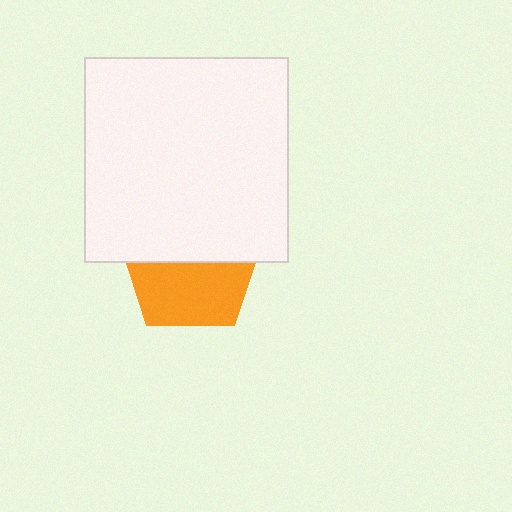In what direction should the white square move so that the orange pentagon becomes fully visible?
The white square should move up. That is the shortest direction to clear the overlap and leave the orange pentagon fully visible.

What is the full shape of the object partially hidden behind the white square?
The partially hidden object is an orange pentagon.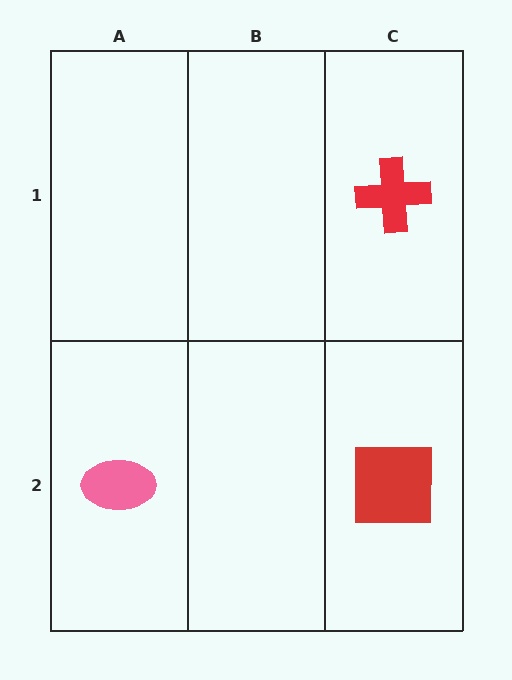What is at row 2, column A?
A pink ellipse.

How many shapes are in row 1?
1 shape.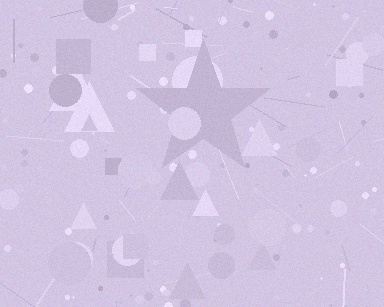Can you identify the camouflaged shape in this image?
The camouflaged shape is a star.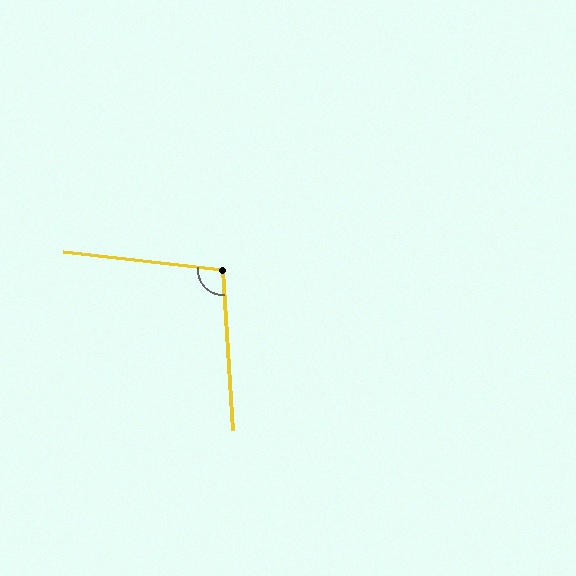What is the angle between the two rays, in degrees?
Approximately 100 degrees.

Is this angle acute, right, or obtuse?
It is obtuse.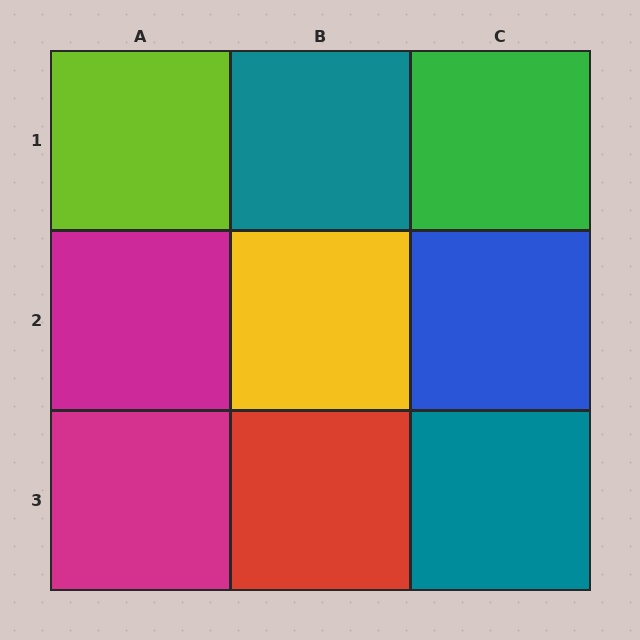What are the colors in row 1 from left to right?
Lime, teal, green.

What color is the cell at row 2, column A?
Magenta.